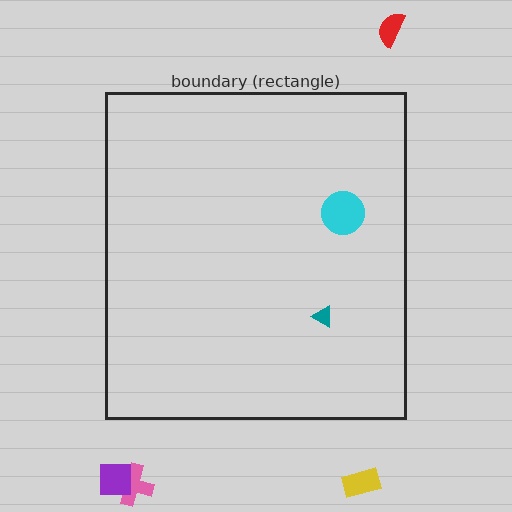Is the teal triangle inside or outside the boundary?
Inside.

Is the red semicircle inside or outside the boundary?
Outside.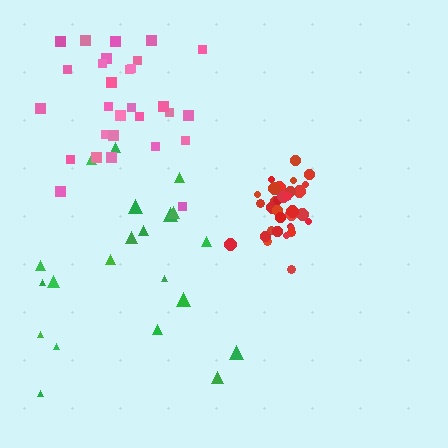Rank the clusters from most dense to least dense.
red, pink, green.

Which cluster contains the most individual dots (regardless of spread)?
Red (33).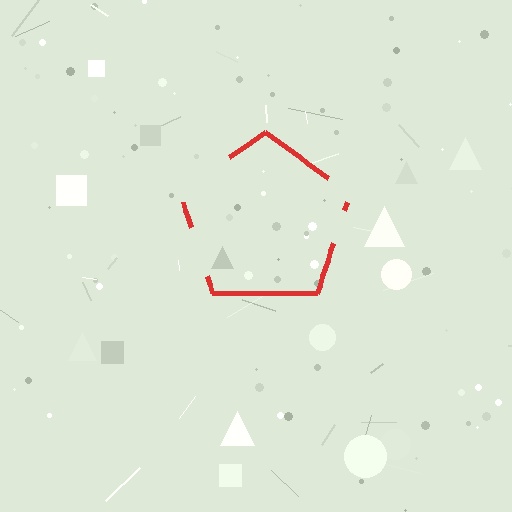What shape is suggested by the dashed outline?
The dashed outline suggests a pentagon.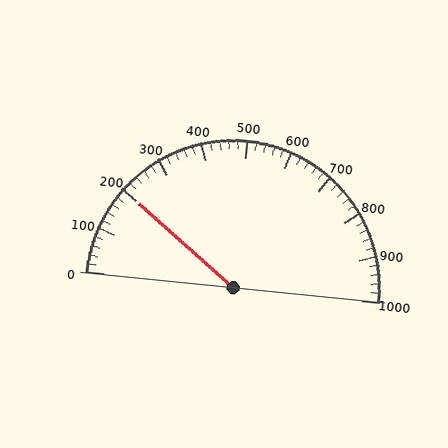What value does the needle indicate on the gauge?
The needle indicates approximately 200.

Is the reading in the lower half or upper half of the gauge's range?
The reading is in the lower half of the range (0 to 1000).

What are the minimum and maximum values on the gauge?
The gauge ranges from 0 to 1000.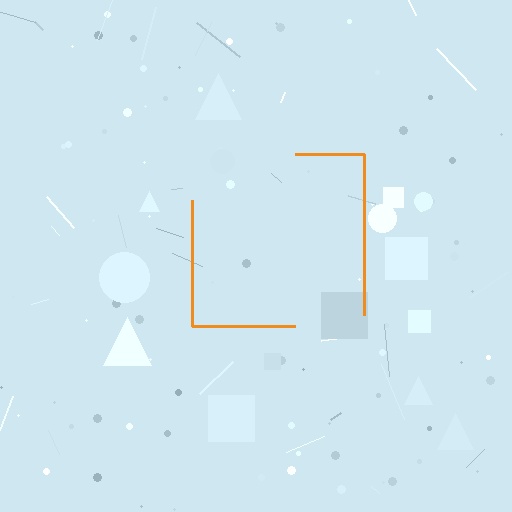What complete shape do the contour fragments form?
The contour fragments form a square.